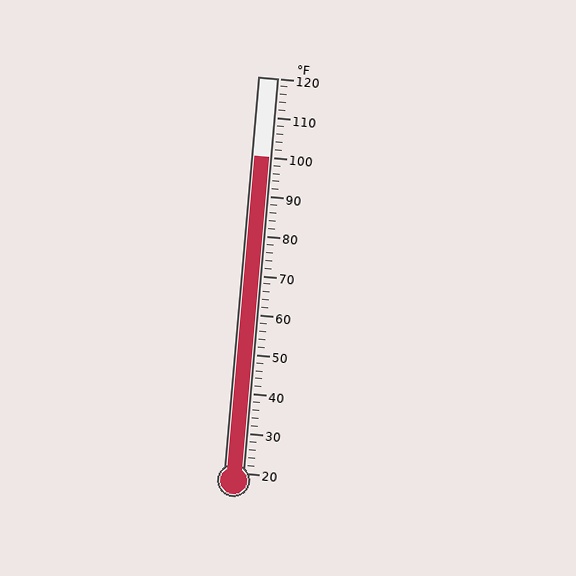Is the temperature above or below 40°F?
The temperature is above 40°F.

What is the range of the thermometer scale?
The thermometer scale ranges from 20°F to 120°F.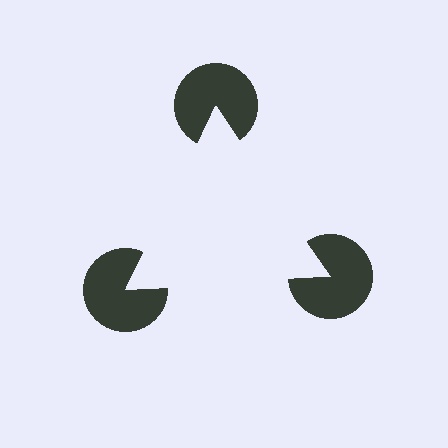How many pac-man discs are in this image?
There are 3 — one at each vertex of the illusory triangle.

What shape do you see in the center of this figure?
An illusory triangle — its edges are inferred from the aligned wedge cuts in the pac-man discs, not physically drawn.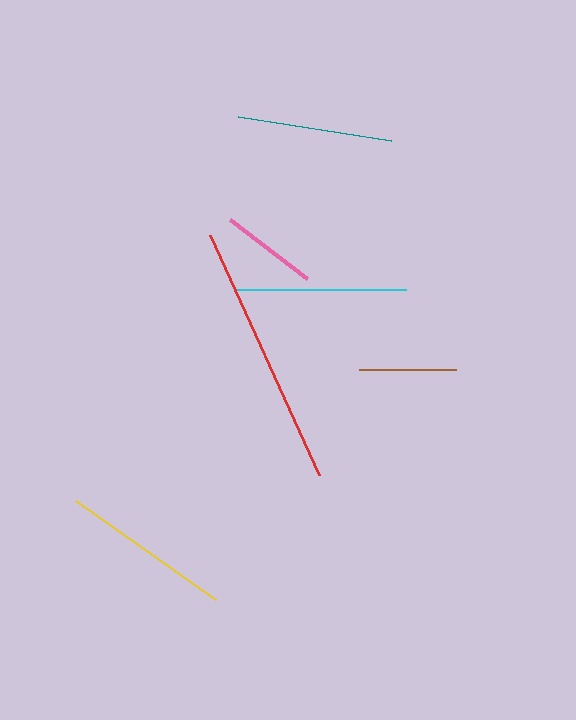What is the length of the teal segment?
The teal segment is approximately 155 pixels long.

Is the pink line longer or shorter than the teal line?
The teal line is longer than the pink line.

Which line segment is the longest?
The red line is the longest at approximately 264 pixels.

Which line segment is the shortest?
The brown line is the shortest at approximately 97 pixels.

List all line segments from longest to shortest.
From longest to shortest: red, yellow, cyan, teal, pink, brown.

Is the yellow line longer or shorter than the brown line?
The yellow line is longer than the brown line.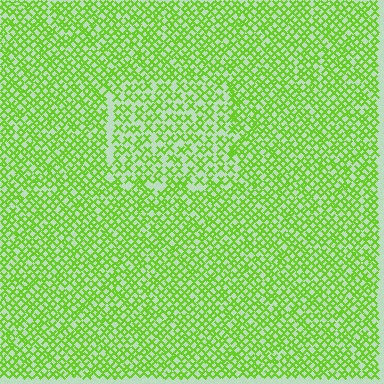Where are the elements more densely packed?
The elements are more densely packed outside the rectangle boundary.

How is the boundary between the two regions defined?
The boundary is defined by a change in element density (approximately 1.6x ratio). All elements are the same color, size, and shape.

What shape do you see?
I see a rectangle.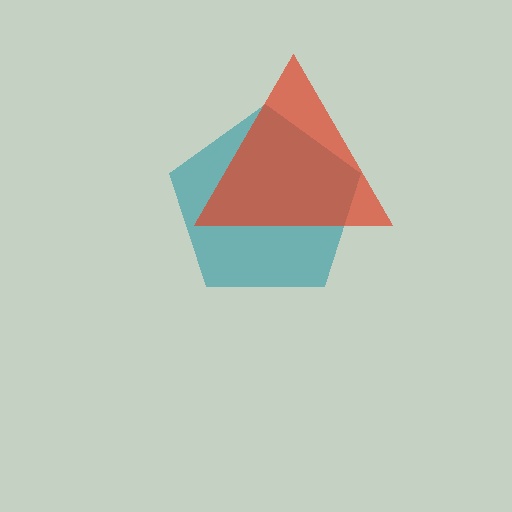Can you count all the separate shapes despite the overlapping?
Yes, there are 2 separate shapes.